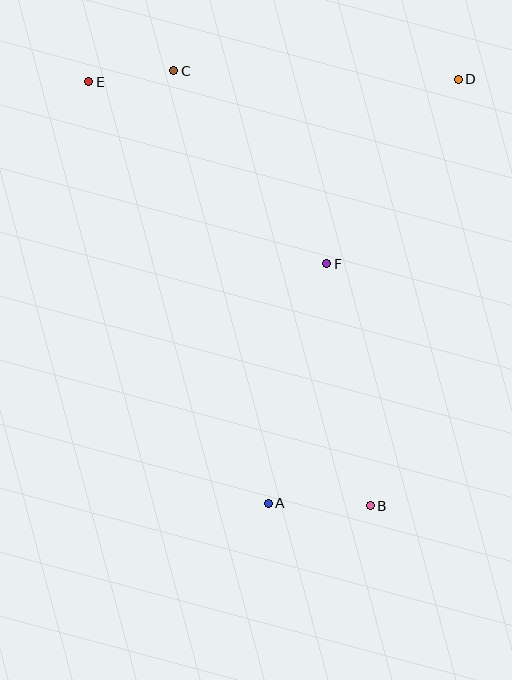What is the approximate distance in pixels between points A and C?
The distance between A and C is approximately 443 pixels.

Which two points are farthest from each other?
Points B and E are farthest from each other.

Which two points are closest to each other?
Points C and E are closest to each other.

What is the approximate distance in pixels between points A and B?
The distance between A and B is approximately 102 pixels.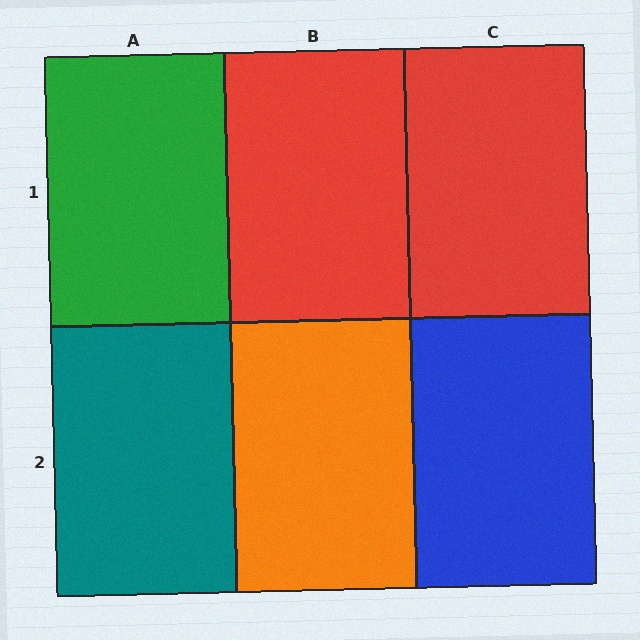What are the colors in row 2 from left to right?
Teal, orange, blue.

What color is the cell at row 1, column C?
Red.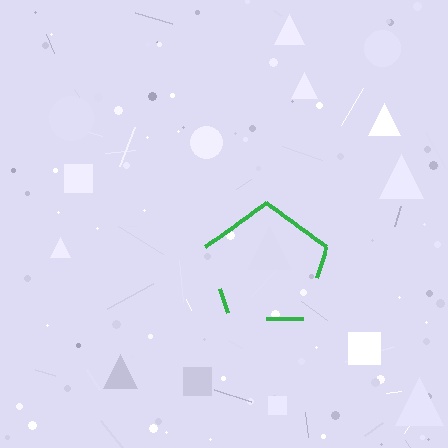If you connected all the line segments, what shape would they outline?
They would outline a pentagon.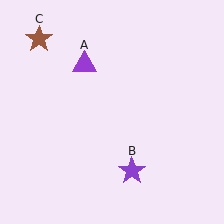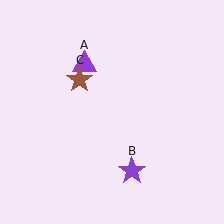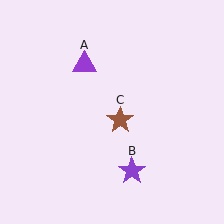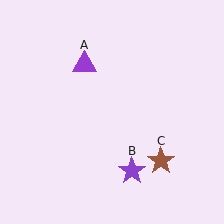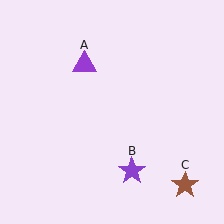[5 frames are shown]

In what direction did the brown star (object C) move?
The brown star (object C) moved down and to the right.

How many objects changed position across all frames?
1 object changed position: brown star (object C).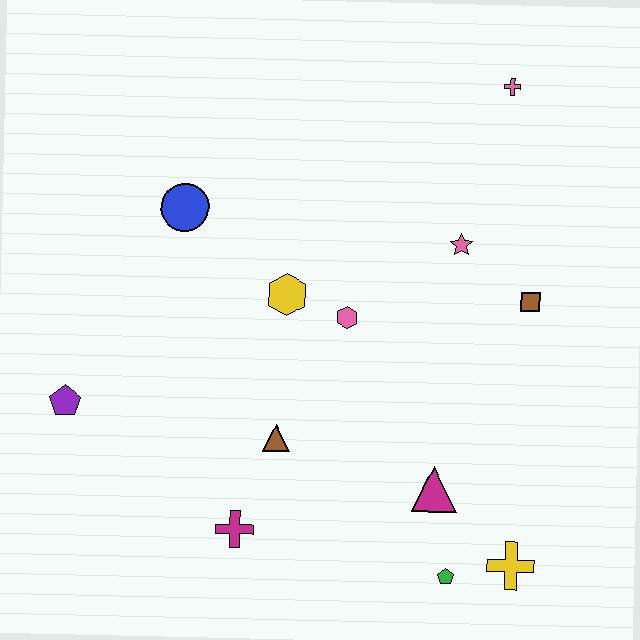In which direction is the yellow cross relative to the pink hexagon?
The yellow cross is below the pink hexagon.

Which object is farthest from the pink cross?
The purple pentagon is farthest from the pink cross.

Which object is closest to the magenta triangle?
The green pentagon is closest to the magenta triangle.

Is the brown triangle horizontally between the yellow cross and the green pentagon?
No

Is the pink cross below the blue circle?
No